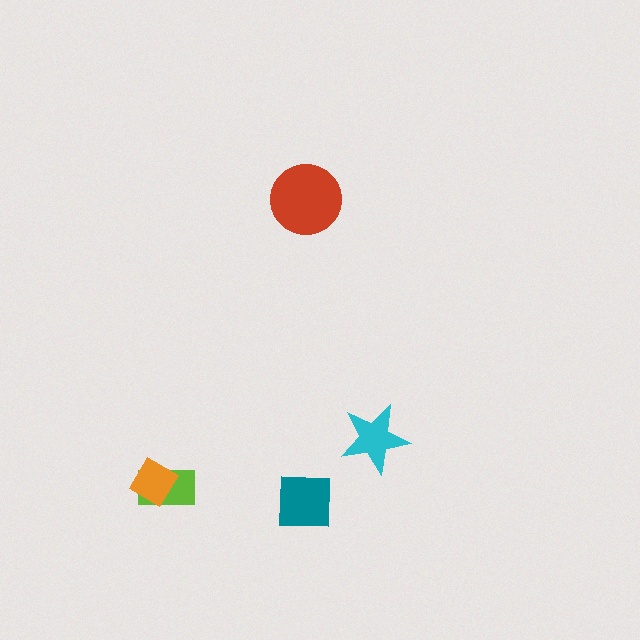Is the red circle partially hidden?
No, no other shape covers it.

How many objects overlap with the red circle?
0 objects overlap with the red circle.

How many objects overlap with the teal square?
0 objects overlap with the teal square.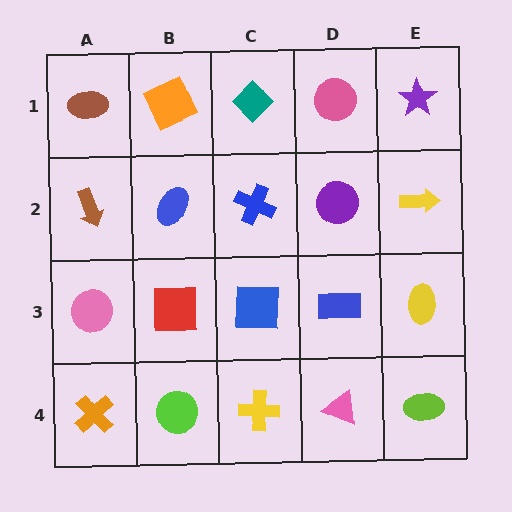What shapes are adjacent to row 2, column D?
A pink circle (row 1, column D), a blue rectangle (row 3, column D), a blue cross (row 2, column C), a yellow arrow (row 2, column E).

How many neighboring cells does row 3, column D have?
4.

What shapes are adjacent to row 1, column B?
A blue ellipse (row 2, column B), a brown ellipse (row 1, column A), a teal diamond (row 1, column C).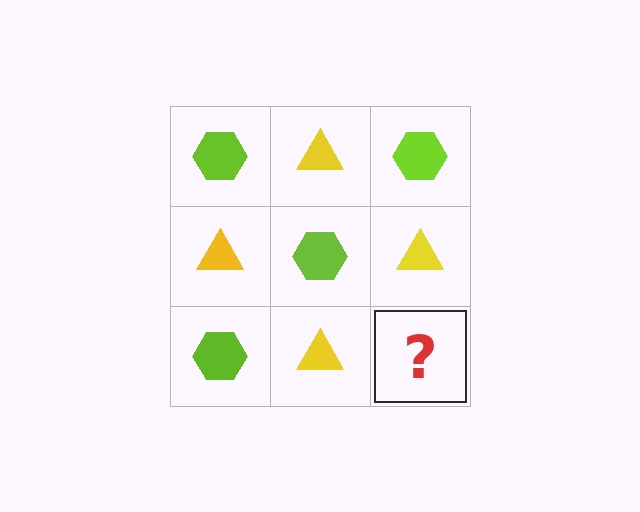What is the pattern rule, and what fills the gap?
The rule is that it alternates lime hexagon and yellow triangle in a checkerboard pattern. The gap should be filled with a lime hexagon.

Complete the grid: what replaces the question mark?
The question mark should be replaced with a lime hexagon.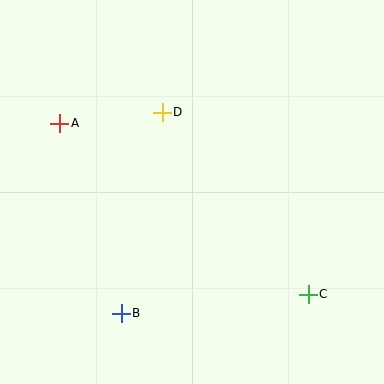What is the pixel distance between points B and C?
The distance between B and C is 188 pixels.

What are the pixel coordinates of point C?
Point C is at (308, 294).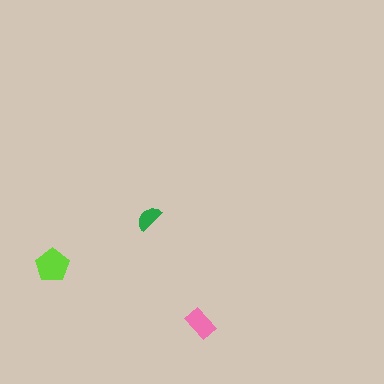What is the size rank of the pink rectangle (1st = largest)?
2nd.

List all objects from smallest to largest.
The green semicircle, the pink rectangle, the lime pentagon.